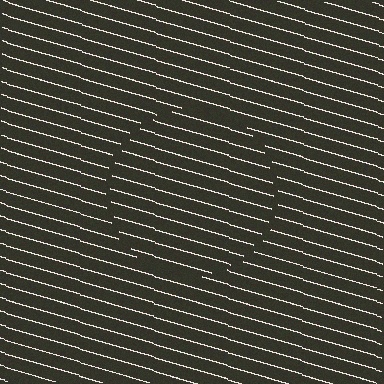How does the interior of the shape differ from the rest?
The interior of the shape contains the same grating, shifted by half a period — the contour is defined by the phase discontinuity where line-ends from the inner and outer gratings abut.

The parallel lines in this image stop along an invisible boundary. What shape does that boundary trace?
An illusory circle. The interior of the shape contains the same grating, shifted by half a period — the contour is defined by the phase discontinuity where line-ends from the inner and outer gratings abut.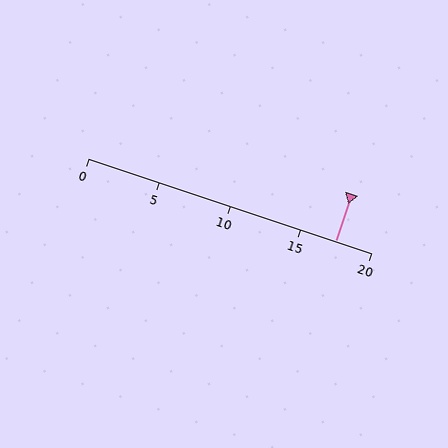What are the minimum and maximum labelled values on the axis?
The axis runs from 0 to 20.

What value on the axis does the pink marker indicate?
The marker indicates approximately 17.5.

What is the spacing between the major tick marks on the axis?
The major ticks are spaced 5 apart.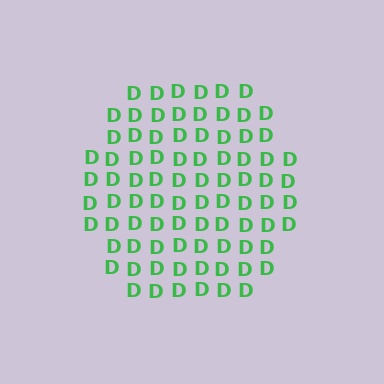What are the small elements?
The small elements are letter D's.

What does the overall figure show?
The overall figure shows a hexagon.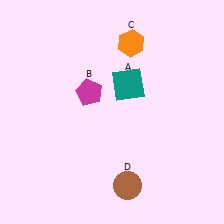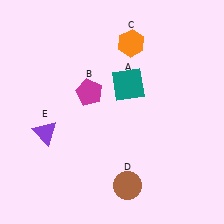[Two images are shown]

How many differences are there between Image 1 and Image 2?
There is 1 difference between the two images.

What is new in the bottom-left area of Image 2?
A purple triangle (E) was added in the bottom-left area of Image 2.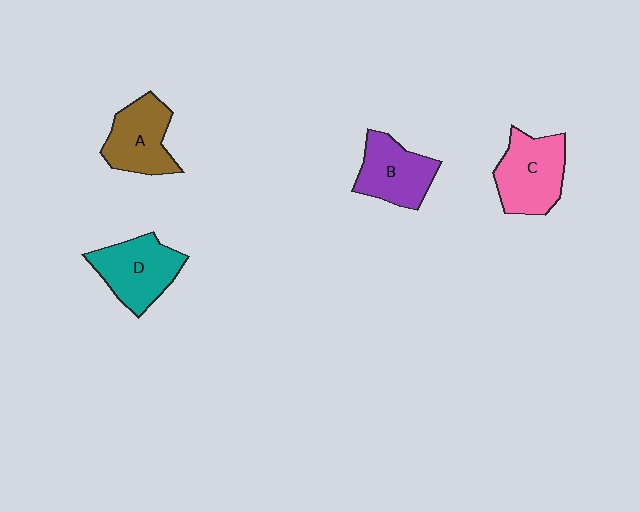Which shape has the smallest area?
Shape B (purple).